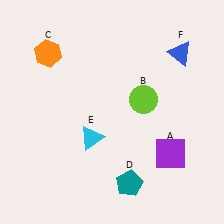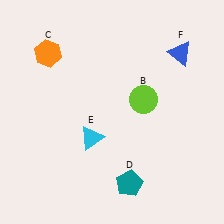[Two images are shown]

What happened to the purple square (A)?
The purple square (A) was removed in Image 2. It was in the bottom-right area of Image 1.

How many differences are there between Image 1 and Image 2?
There is 1 difference between the two images.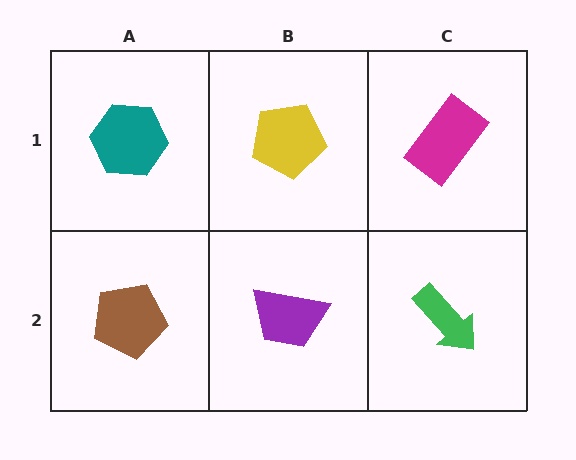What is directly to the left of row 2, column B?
A brown pentagon.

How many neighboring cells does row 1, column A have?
2.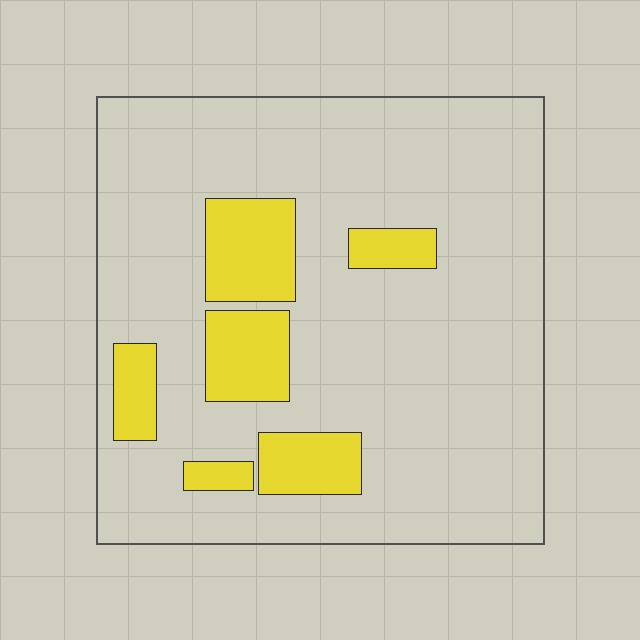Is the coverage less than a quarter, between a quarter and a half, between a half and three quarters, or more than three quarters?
Less than a quarter.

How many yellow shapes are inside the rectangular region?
6.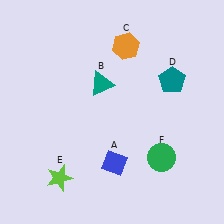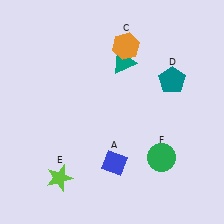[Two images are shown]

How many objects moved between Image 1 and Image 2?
1 object moved between the two images.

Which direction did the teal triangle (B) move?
The teal triangle (B) moved up.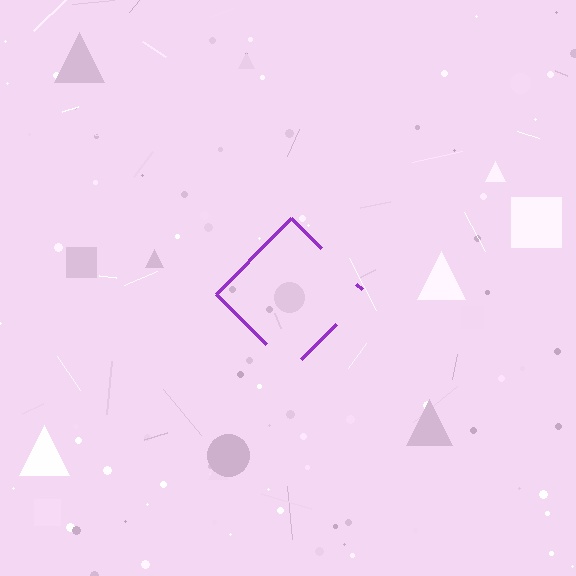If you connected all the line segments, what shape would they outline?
They would outline a diamond.